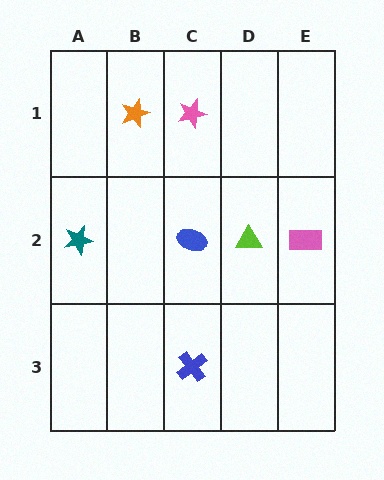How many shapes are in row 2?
4 shapes.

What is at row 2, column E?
A pink rectangle.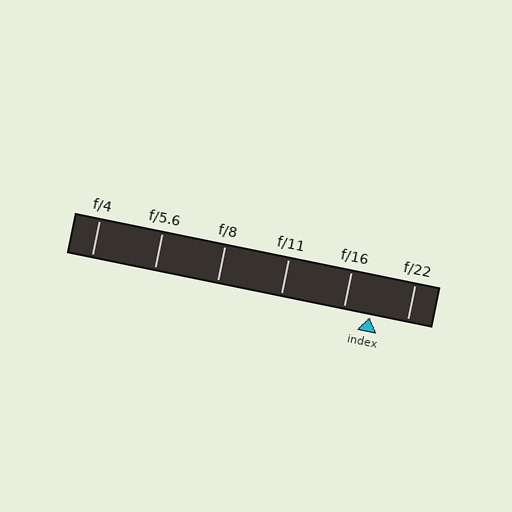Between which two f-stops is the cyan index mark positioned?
The index mark is between f/16 and f/22.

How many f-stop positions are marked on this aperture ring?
There are 6 f-stop positions marked.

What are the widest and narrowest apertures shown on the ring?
The widest aperture shown is f/4 and the narrowest is f/22.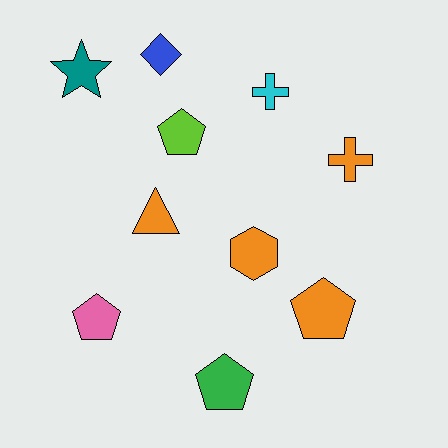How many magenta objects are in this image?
There are no magenta objects.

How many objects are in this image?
There are 10 objects.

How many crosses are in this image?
There are 2 crosses.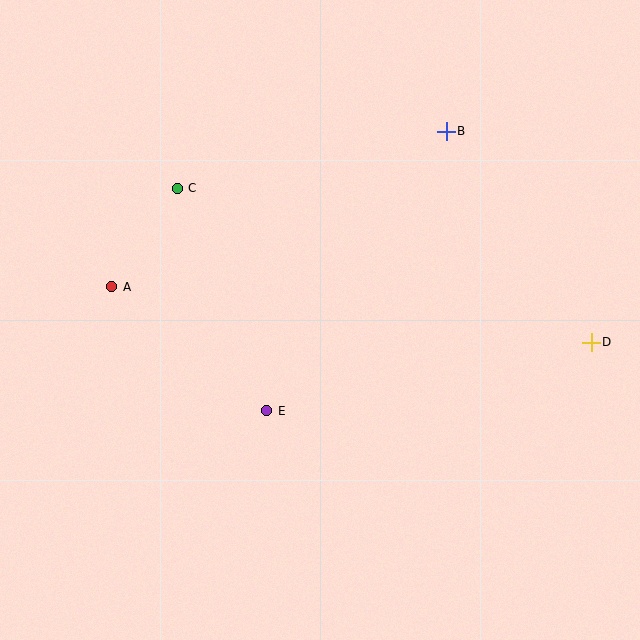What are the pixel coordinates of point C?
Point C is at (177, 188).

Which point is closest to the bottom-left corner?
Point E is closest to the bottom-left corner.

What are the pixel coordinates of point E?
Point E is at (267, 411).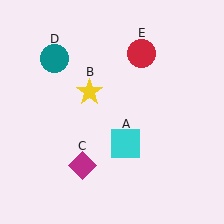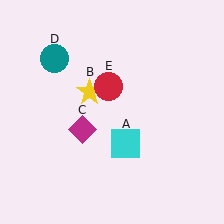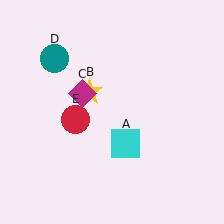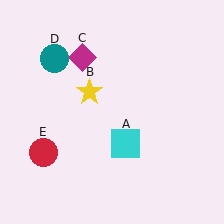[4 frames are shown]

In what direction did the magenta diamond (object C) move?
The magenta diamond (object C) moved up.